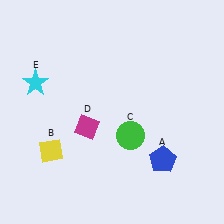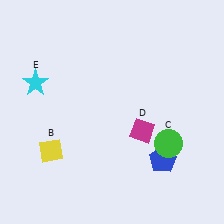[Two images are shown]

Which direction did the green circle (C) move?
The green circle (C) moved right.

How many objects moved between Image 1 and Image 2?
2 objects moved between the two images.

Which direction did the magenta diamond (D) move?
The magenta diamond (D) moved right.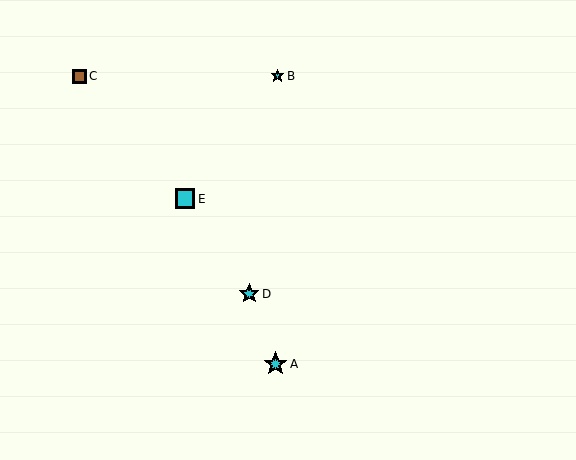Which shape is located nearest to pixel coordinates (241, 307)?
The cyan star (labeled D) at (249, 294) is nearest to that location.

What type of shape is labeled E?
Shape E is a cyan square.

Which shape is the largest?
The cyan star (labeled A) is the largest.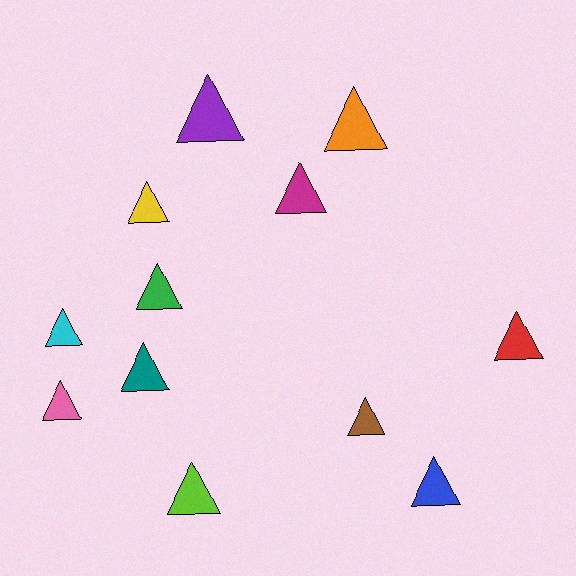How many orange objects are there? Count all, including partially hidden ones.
There is 1 orange object.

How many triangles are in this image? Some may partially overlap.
There are 12 triangles.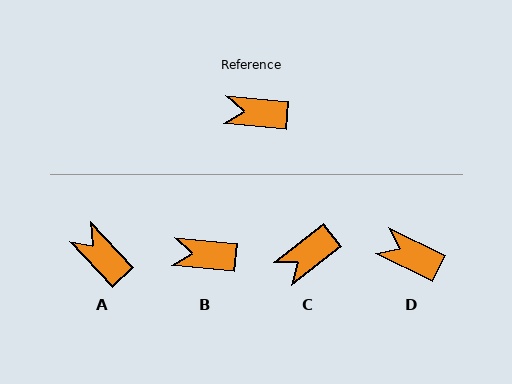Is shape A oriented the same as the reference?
No, it is off by about 41 degrees.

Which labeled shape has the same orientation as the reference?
B.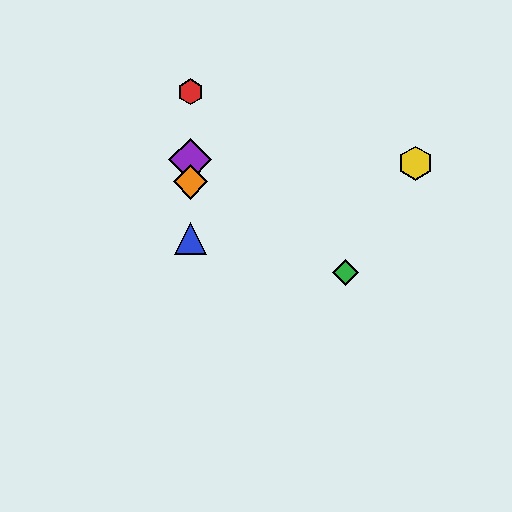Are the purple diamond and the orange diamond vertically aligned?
Yes, both are at x≈190.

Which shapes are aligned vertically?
The red hexagon, the blue triangle, the purple diamond, the orange diamond are aligned vertically.